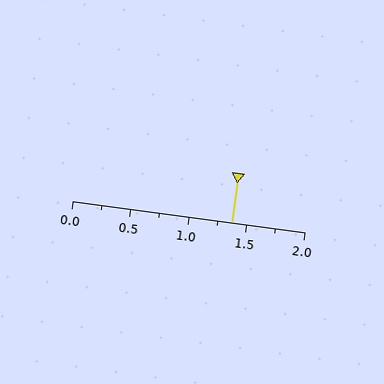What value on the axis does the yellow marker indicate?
The marker indicates approximately 1.38.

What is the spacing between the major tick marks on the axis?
The major ticks are spaced 0.5 apart.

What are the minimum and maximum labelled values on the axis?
The axis runs from 0.0 to 2.0.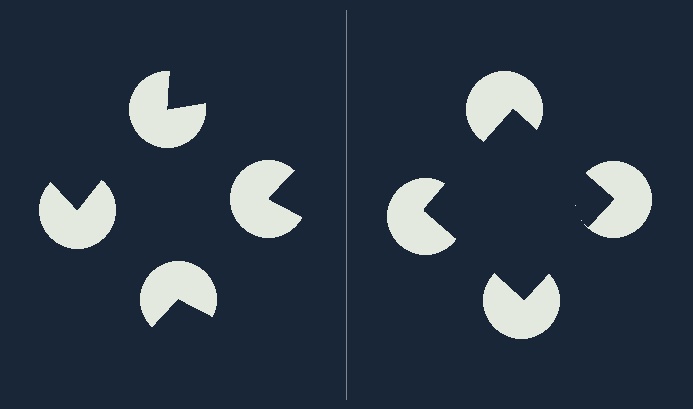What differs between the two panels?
The pac-man discs are positioned identically on both sides; only the wedge orientations differ. On the right they align to a square; on the left they are misaligned.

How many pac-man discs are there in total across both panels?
8 — 4 on each side.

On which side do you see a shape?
An illusory square appears on the right side. On the left side the wedge cuts are rotated, so no coherent shape forms.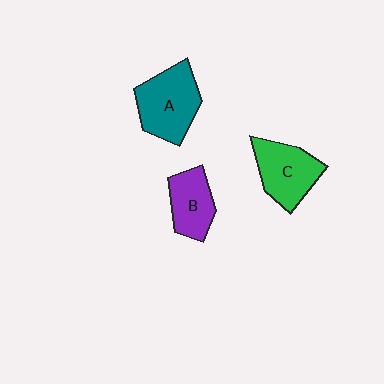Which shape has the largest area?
Shape A (teal).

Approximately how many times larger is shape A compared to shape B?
Approximately 1.4 times.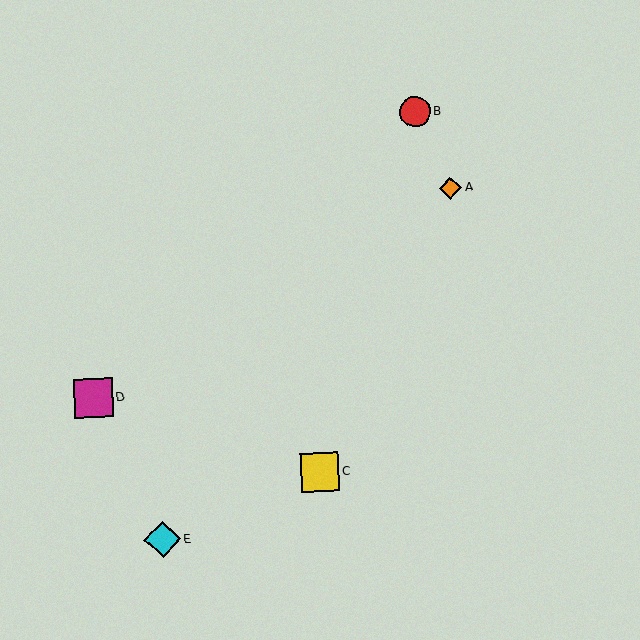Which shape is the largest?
The magenta square (labeled D) is the largest.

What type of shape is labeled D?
Shape D is a magenta square.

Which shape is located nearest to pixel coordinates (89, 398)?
The magenta square (labeled D) at (93, 398) is nearest to that location.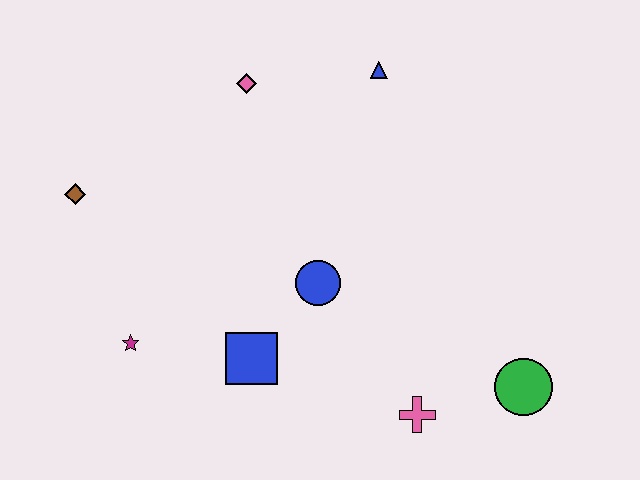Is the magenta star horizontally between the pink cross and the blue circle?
No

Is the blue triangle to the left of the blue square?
No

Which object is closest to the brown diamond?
The magenta star is closest to the brown diamond.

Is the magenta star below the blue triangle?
Yes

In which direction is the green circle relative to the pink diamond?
The green circle is below the pink diamond.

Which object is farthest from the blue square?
The blue triangle is farthest from the blue square.